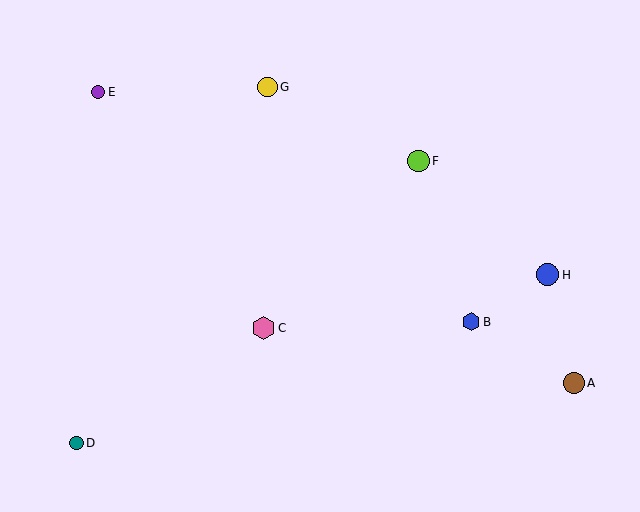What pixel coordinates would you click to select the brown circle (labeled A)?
Click at (574, 383) to select the brown circle A.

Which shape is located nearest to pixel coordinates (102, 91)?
The purple circle (labeled E) at (98, 92) is nearest to that location.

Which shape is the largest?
The pink hexagon (labeled C) is the largest.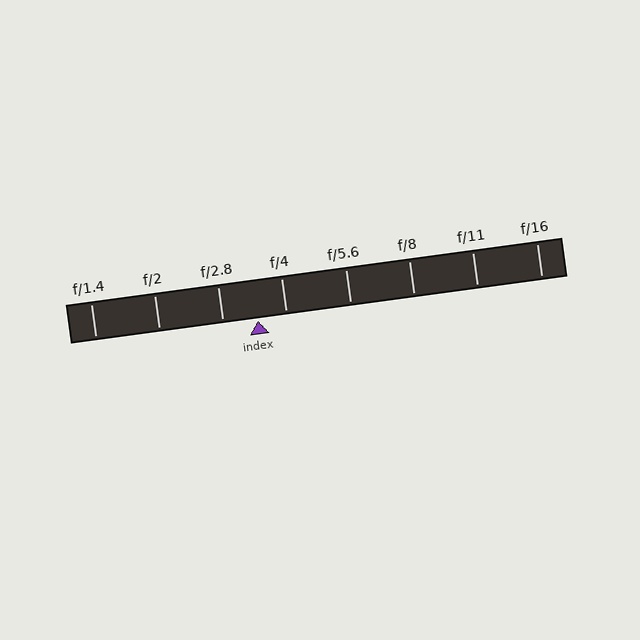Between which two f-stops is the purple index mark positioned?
The index mark is between f/2.8 and f/4.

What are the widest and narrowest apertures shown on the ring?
The widest aperture shown is f/1.4 and the narrowest is f/16.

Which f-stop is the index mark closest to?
The index mark is closest to f/4.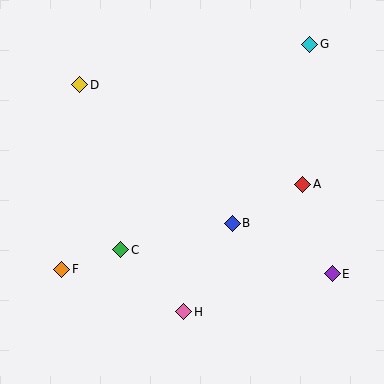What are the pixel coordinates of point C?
Point C is at (121, 250).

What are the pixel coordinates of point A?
Point A is at (303, 185).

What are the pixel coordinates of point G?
Point G is at (310, 44).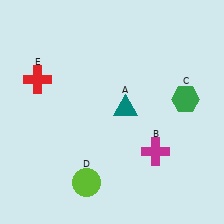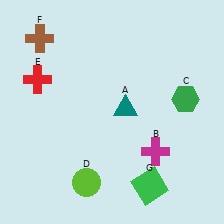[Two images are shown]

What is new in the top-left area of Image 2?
A brown cross (F) was added in the top-left area of Image 2.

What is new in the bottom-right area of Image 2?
A green square (G) was added in the bottom-right area of Image 2.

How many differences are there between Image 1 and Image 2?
There are 2 differences between the two images.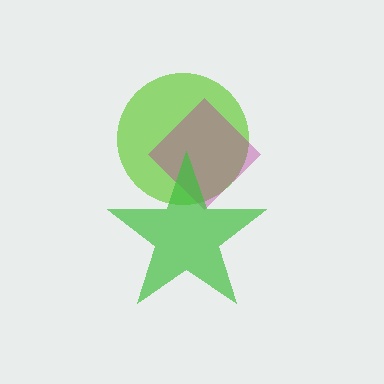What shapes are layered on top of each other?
The layered shapes are: a lime circle, a magenta diamond, a green star.